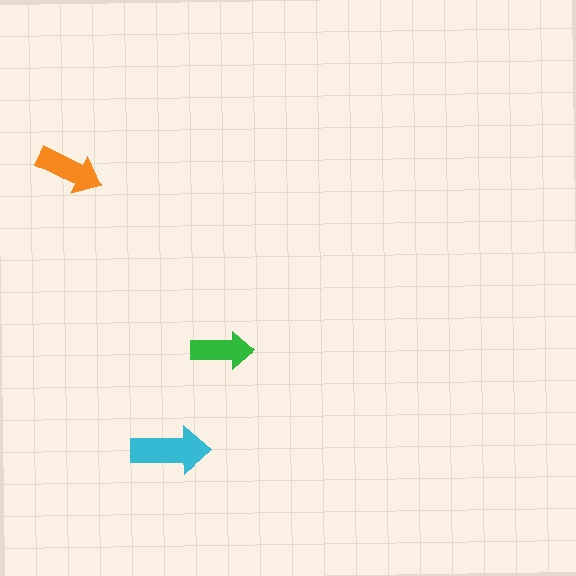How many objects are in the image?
There are 3 objects in the image.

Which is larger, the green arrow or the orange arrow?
The orange one.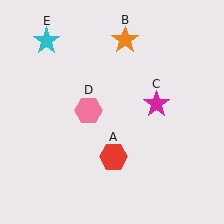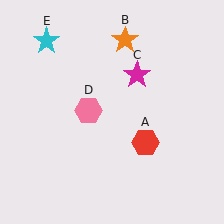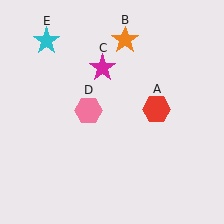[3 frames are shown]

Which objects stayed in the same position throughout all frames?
Orange star (object B) and pink hexagon (object D) and cyan star (object E) remained stationary.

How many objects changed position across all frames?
2 objects changed position: red hexagon (object A), magenta star (object C).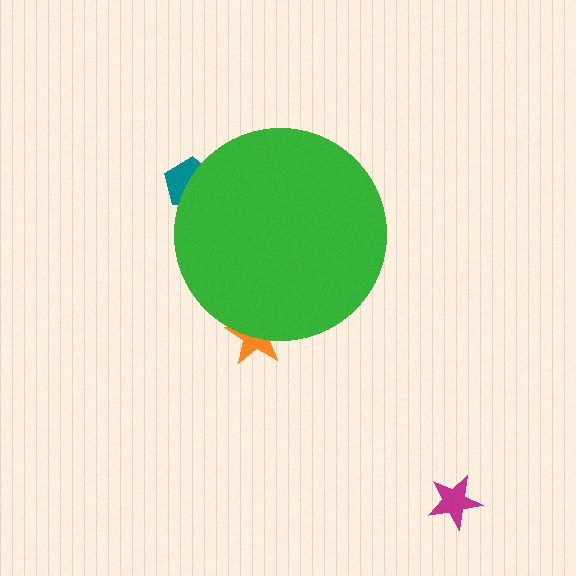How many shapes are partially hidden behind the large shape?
2 shapes are partially hidden.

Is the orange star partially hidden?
Yes, the orange star is partially hidden behind the green circle.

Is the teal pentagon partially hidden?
Yes, the teal pentagon is partially hidden behind the green circle.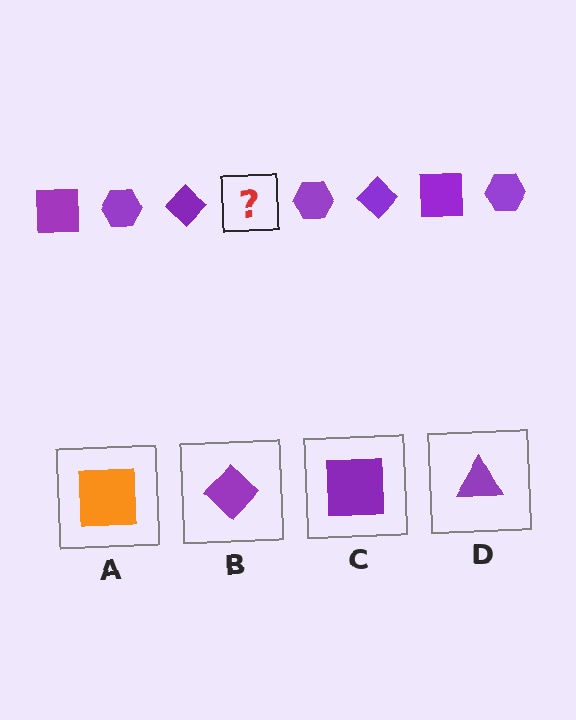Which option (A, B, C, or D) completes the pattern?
C.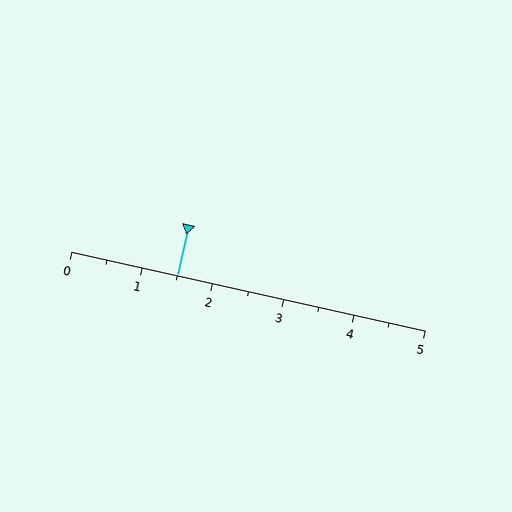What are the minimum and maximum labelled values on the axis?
The axis runs from 0 to 5.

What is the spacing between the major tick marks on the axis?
The major ticks are spaced 1 apart.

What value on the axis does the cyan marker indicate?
The marker indicates approximately 1.5.